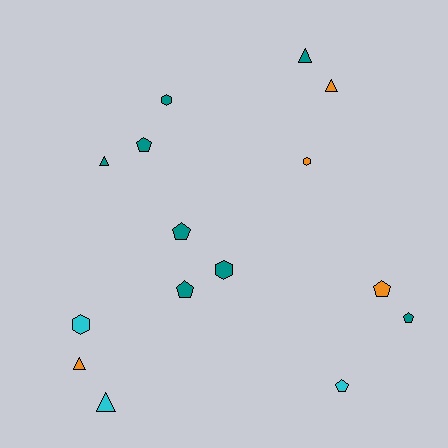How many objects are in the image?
There are 15 objects.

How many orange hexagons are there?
There is 1 orange hexagon.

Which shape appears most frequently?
Pentagon, with 6 objects.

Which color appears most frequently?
Teal, with 8 objects.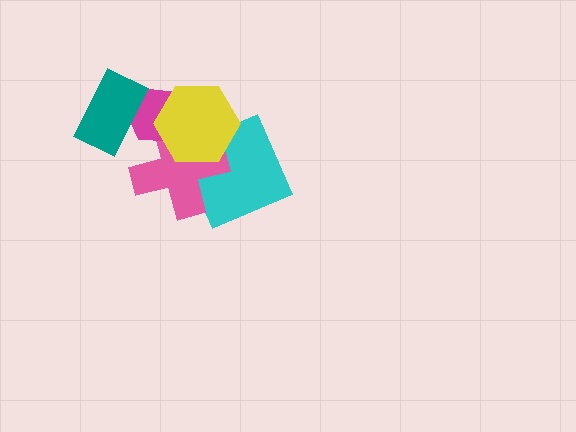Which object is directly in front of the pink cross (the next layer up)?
The magenta hexagon is directly in front of the pink cross.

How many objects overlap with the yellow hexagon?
3 objects overlap with the yellow hexagon.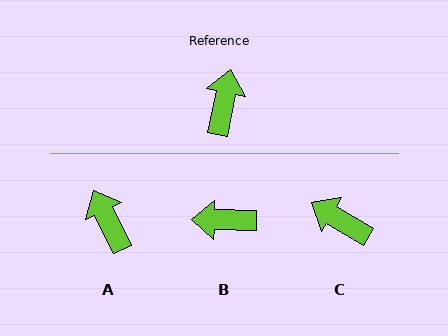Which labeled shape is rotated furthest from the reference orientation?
B, about 101 degrees away.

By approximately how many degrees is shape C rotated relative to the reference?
Approximately 70 degrees counter-clockwise.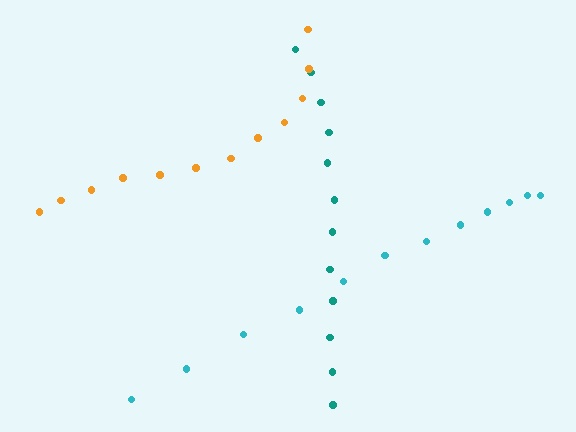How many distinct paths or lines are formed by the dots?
There are 3 distinct paths.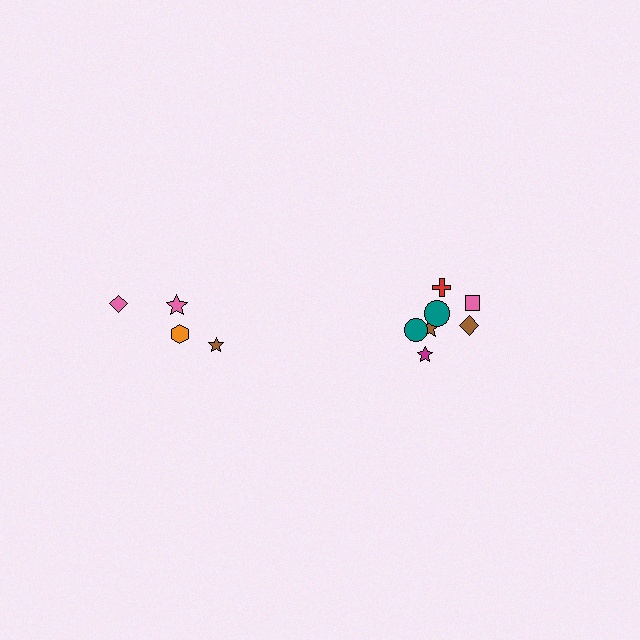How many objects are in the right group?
There are 7 objects.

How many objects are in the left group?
There are 4 objects.